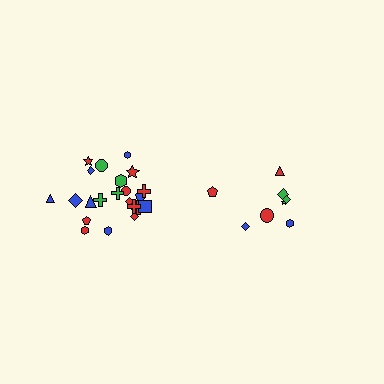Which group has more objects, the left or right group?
The left group.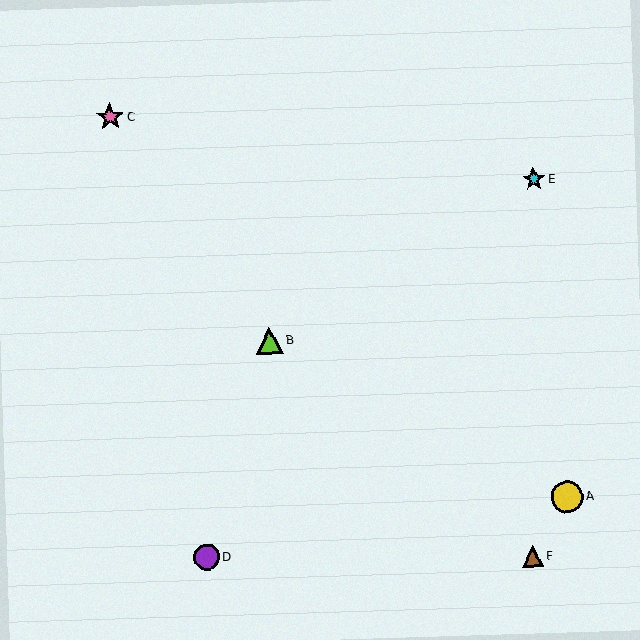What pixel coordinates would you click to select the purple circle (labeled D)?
Click at (207, 557) to select the purple circle D.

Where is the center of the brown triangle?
The center of the brown triangle is at (533, 556).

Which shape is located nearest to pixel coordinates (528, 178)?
The cyan star (labeled E) at (534, 179) is nearest to that location.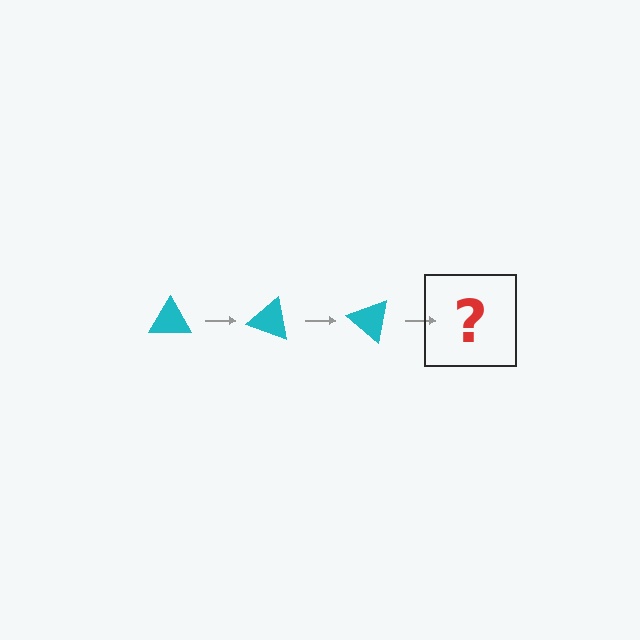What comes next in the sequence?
The next element should be a cyan triangle rotated 60 degrees.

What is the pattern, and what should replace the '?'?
The pattern is that the triangle rotates 20 degrees each step. The '?' should be a cyan triangle rotated 60 degrees.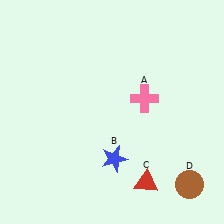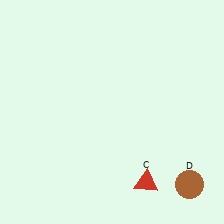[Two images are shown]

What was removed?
The blue star (B), the pink cross (A) were removed in Image 2.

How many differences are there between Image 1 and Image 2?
There are 2 differences between the two images.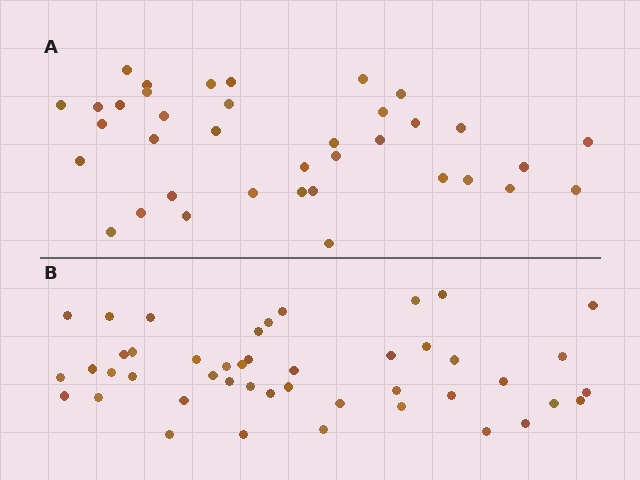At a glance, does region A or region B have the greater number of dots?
Region B (the bottom region) has more dots.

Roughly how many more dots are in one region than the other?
Region B has roughly 8 or so more dots than region A.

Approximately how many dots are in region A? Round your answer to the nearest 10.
About 40 dots. (The exact count is 37, which rounds to 40.)